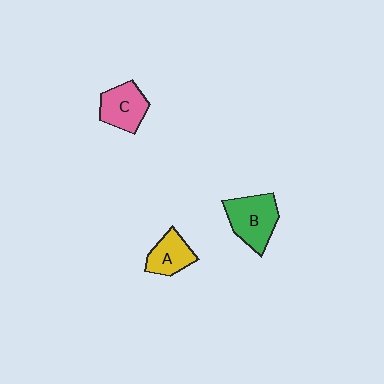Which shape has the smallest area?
Shape A (yellow).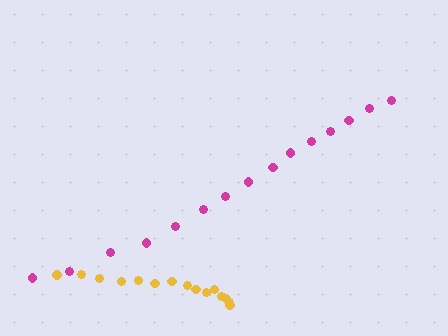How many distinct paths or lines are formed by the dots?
There are 2 distinct paths.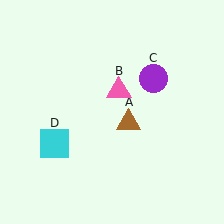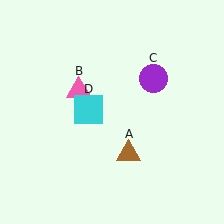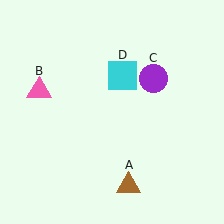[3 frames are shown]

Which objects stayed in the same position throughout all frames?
Purple circle (object C) remained stationary.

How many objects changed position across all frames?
3 objects changed position: brown triangle (object A), pink triangle (object B), cyan square (object D).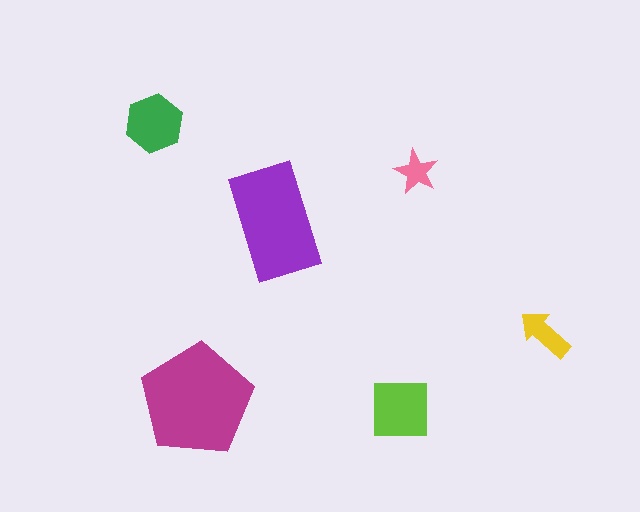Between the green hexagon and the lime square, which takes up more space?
The lime square.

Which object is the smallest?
The pink star.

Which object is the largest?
The magenta pentagon.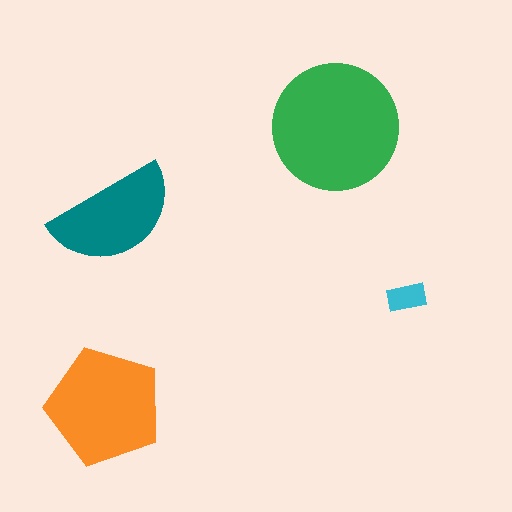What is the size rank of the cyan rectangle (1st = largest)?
4th.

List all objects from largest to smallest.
The green circle, the orange pentagon, the teal semicircle, the cyan rectangle.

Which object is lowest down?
The orange pentagon is bottommost.